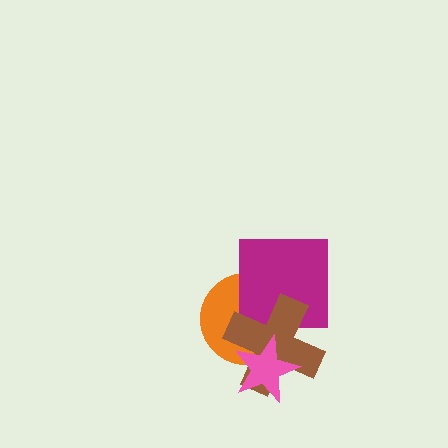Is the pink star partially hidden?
No, no other shape covers it.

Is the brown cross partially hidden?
Yes, it is partially covered by another shape.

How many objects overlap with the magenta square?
2 objects overlap with the magenta square.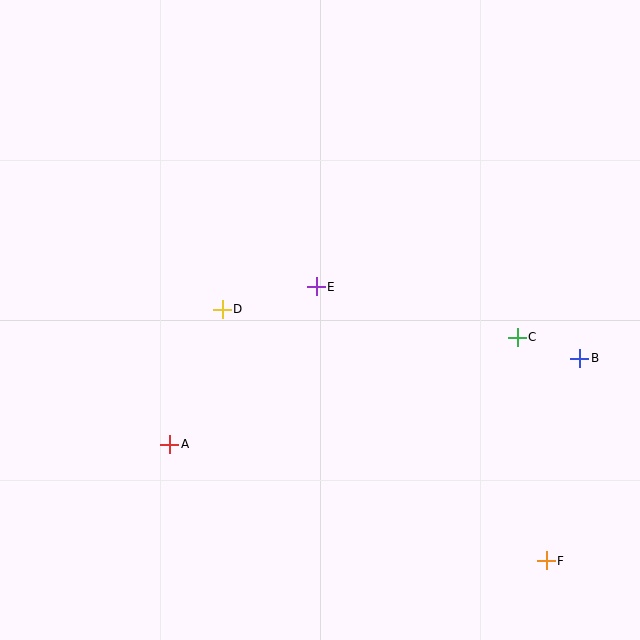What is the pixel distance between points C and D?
The distance between C and D is 296 pixels.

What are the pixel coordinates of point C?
Point C is at (517, 337).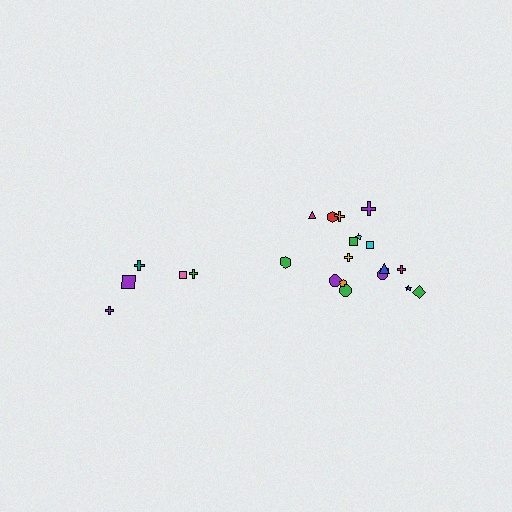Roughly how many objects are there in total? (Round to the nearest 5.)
Roughly 25 objects in total.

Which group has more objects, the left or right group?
The right group.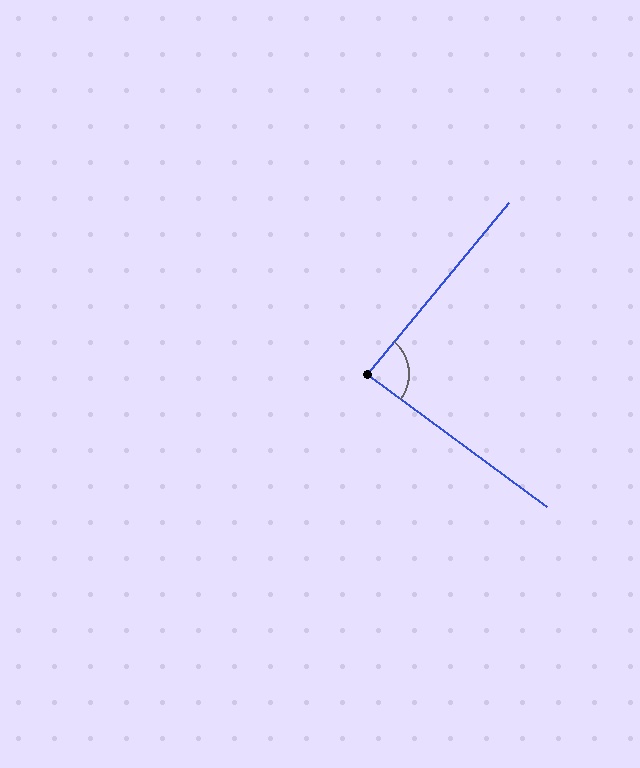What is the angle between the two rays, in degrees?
Approximately 87 degrees.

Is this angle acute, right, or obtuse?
It is approximately a right angle.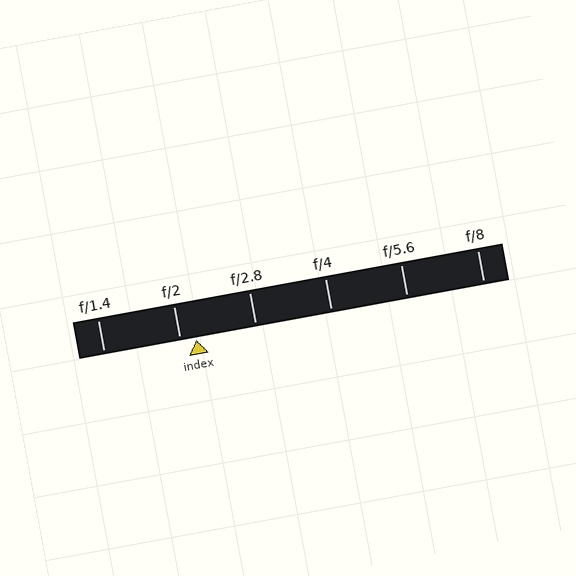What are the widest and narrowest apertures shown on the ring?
The widest aperture shown is f/1.4 and the narrowest is f/8.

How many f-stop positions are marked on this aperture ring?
There are 6 f-stop positions marked.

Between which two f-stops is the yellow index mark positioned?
The index mark is between f/2 and f/2.8.